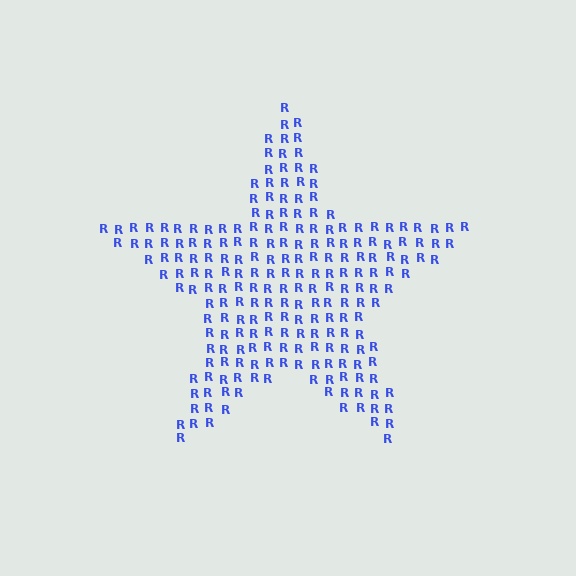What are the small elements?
The small elements are letter R's.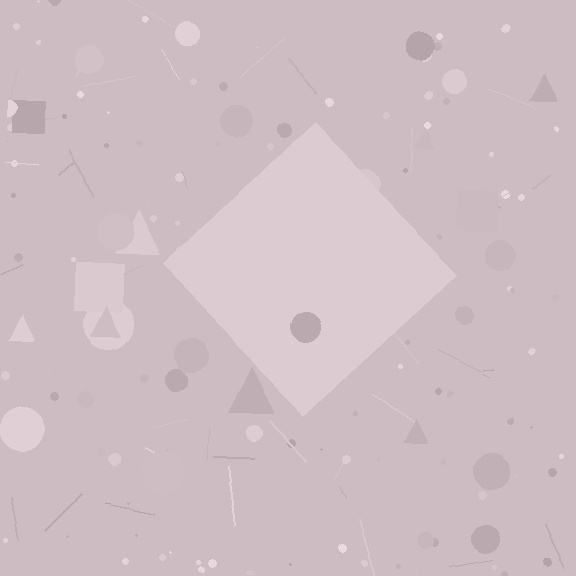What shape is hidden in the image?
A diamond is hidden in the image.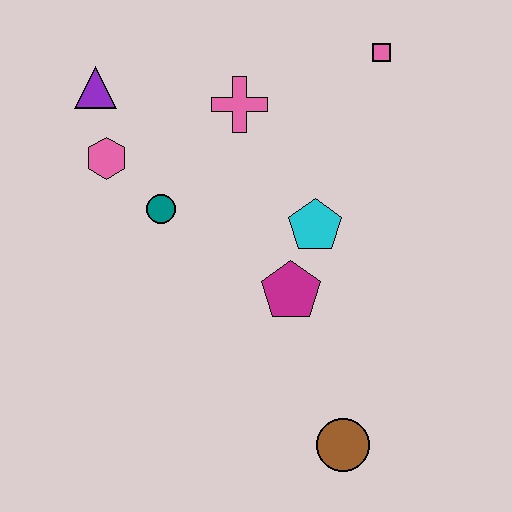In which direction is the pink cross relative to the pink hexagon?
The pink cross is to the right of the pink hexagon.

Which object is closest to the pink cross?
The teal circle is closest to the pink cross.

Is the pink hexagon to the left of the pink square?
Yes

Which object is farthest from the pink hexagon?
The brown circle is farthest from the pink hexagon.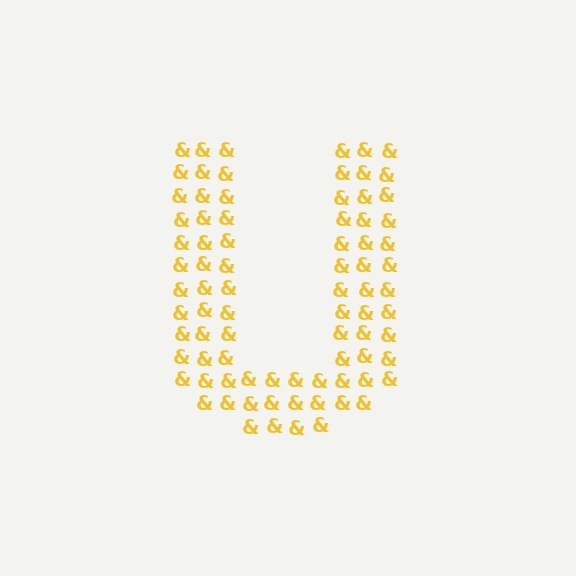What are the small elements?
The small elements are ampersands.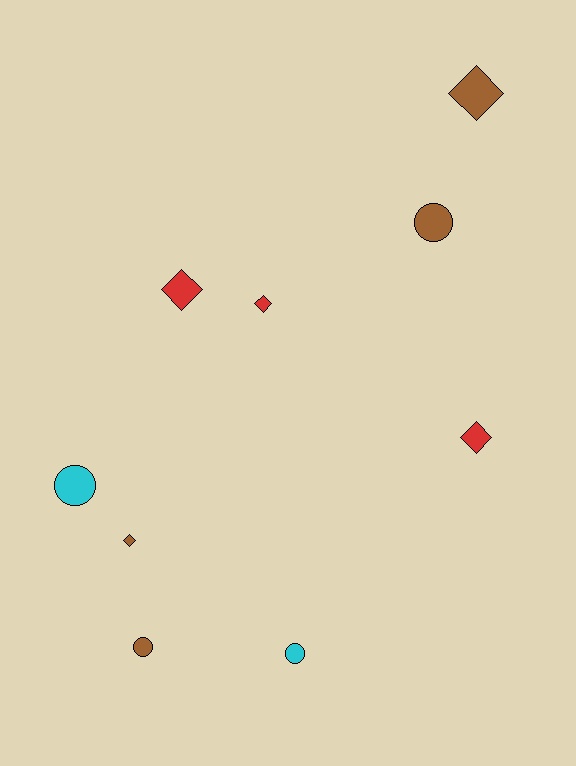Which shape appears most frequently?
Diamond, with 5 objects.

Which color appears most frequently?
Brown, with 4 objects.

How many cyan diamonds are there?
There are no cyan diamonds.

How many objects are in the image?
There are 9 objects.